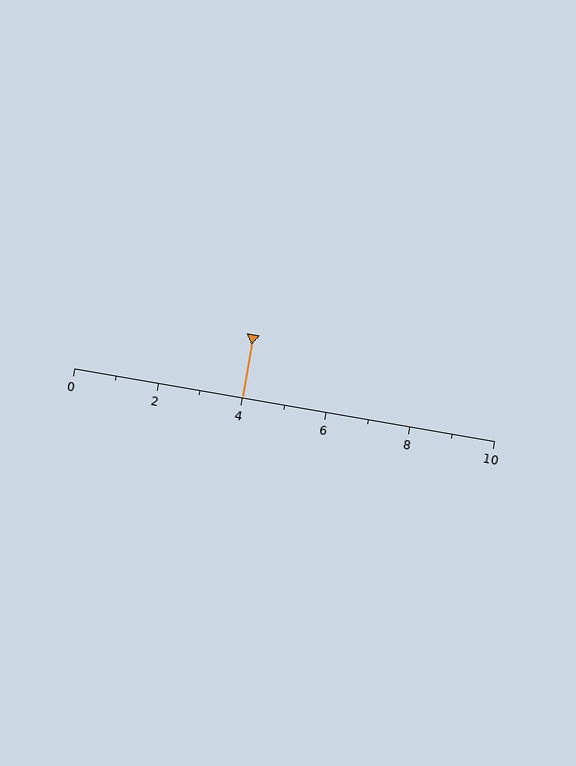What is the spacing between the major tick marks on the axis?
The major ticks are spaced 2 apart.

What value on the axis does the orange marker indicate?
The marker indicates approximately 4.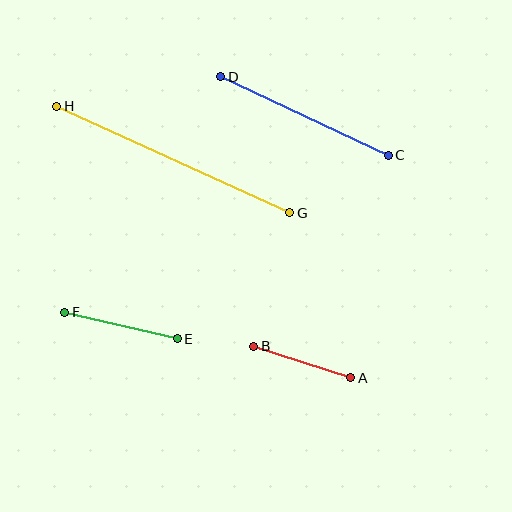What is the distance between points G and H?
The distance is approximately 256 pixels.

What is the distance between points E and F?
The distance is approximately 115 pixels.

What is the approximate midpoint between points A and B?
The midpoint is at approximately (302, 362) pixels.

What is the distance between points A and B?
The distance is approximately 102 pixels.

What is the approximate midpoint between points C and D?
The midpoint is at approximately (305, 116) pixels.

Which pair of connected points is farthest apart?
Points G and H are farthest apart.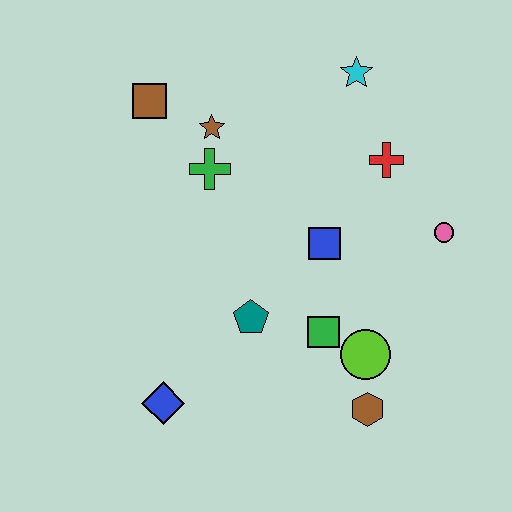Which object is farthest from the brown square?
The brown hexagon is farthest from the brown square.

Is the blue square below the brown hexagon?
No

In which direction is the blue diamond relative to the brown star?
The blue diamond is below the brown star.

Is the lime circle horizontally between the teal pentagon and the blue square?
No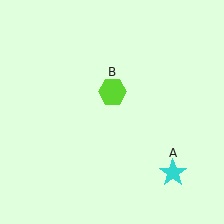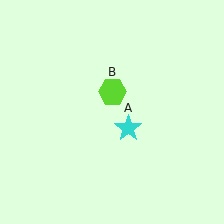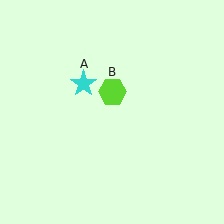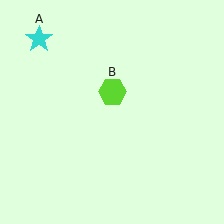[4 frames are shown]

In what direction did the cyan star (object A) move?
The cyan star (object A) moved up and to the left.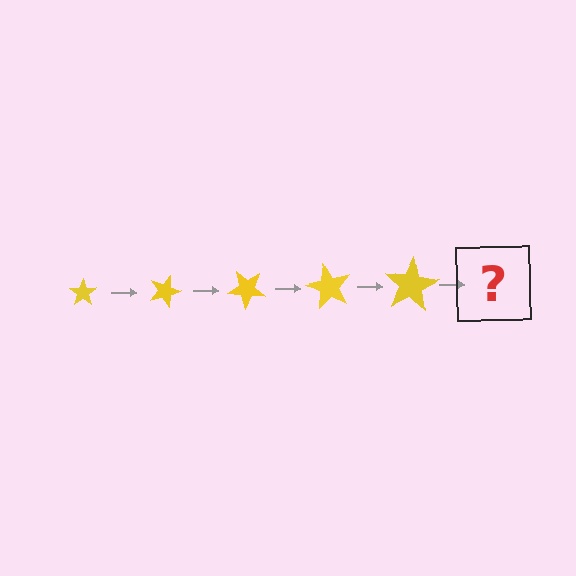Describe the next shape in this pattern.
It should be a star, larger than the previous one and rotated 100 degrees from the start.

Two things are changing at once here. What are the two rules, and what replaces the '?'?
The two rules are that the star grows larger each step and it rotates 20 degrees each step. The '?' should be a star, larger than the previous one and rotated 100 degrees from the start.